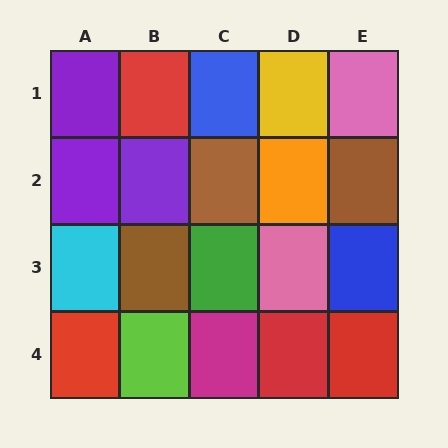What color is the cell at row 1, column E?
Pink.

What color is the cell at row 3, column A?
Cyan.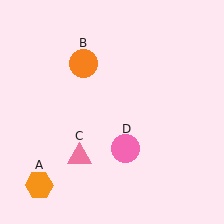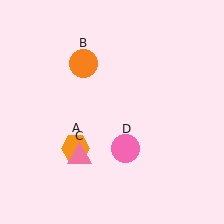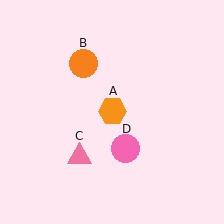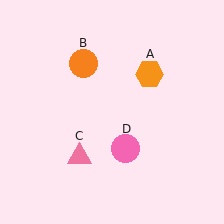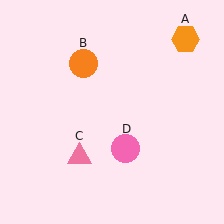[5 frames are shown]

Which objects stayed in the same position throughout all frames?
Orange circle (object B) and pink triangle (object C) and pink circle (object D) remained stationary.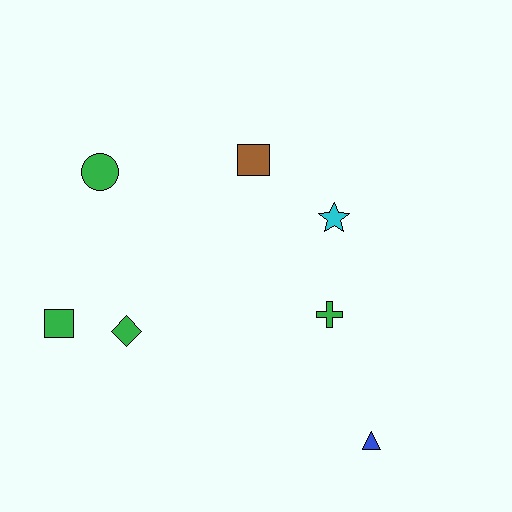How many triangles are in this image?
There is 1 triangle.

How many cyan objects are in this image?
There is 1 cyan object.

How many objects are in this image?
There are 7 objects.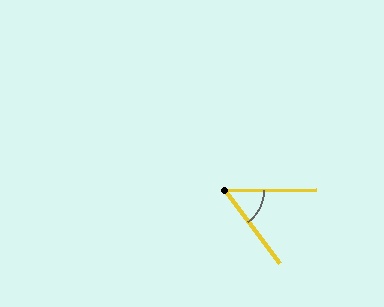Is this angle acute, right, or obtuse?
It is acute.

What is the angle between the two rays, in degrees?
Approximately 54 degrees.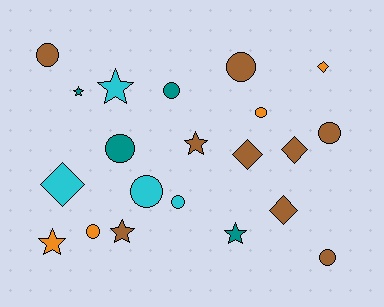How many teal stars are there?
There are 2 teal stars.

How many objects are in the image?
There are 21 objects.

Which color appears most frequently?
Brown, with 9 objects.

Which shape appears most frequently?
Circle, with 10 objects.